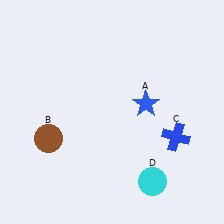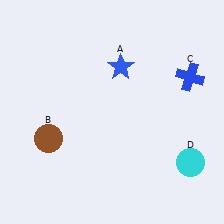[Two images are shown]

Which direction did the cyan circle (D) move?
The cyan circle (D) moved right.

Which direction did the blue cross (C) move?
The blue cross (C) moved up.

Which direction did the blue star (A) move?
The blue star (A) moved up.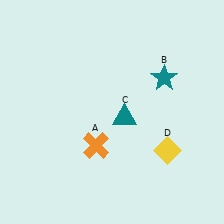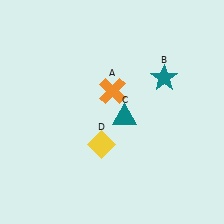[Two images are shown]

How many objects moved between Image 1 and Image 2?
2 objects moved between the two images.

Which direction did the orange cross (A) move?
The orange cross (A) moved up.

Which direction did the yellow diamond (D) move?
The yellow diamond (D) moved left.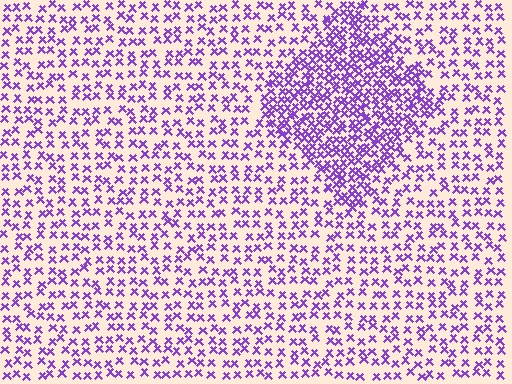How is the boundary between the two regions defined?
The boundary is defined by a change in element density (approximately 2.1x ratio). All elements are the same color, size, and shape.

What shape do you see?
I see a diamond.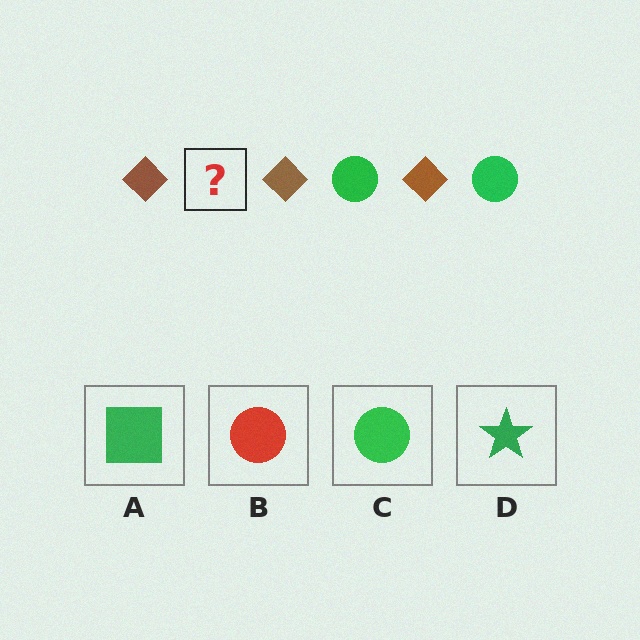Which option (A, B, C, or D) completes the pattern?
C.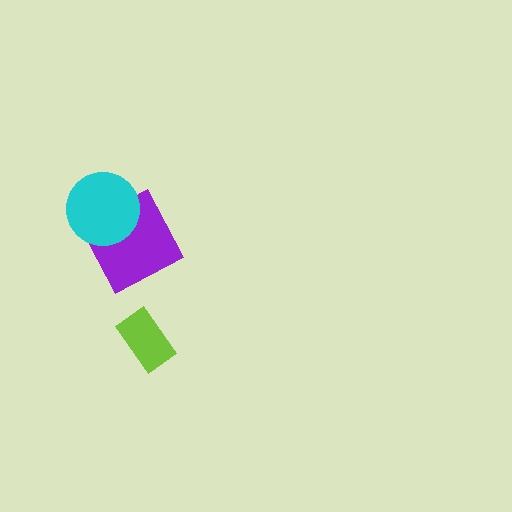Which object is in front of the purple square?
The cyan circle is in front of the purple square.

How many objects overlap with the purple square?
1 object overlaps with the purple square.